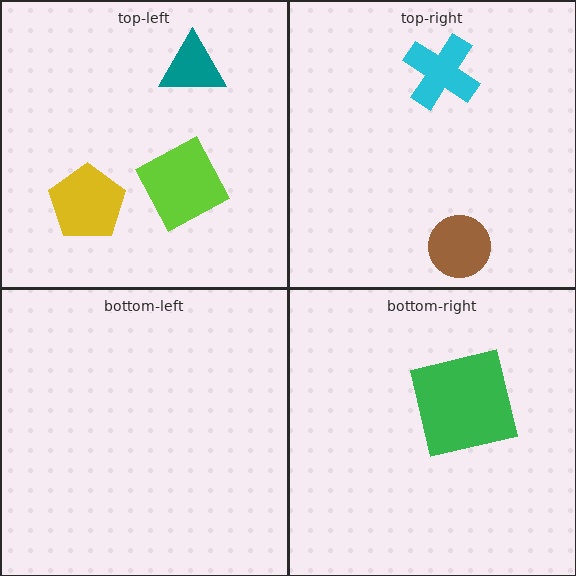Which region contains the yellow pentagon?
The top-left region.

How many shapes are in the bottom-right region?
1.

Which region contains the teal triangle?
The top-left region.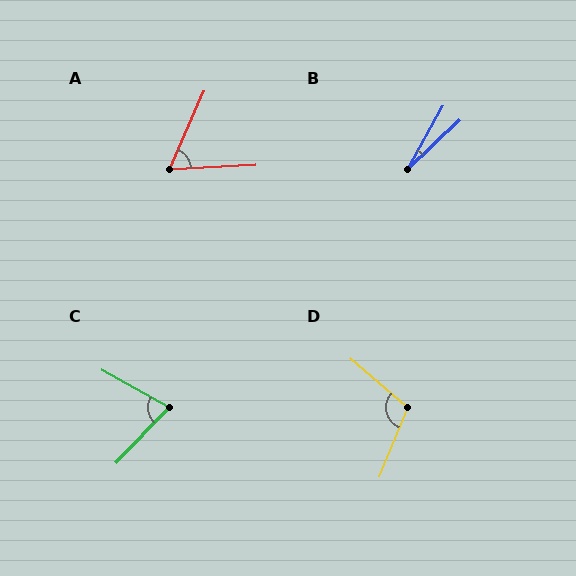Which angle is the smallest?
B, at approximately 18 degrees.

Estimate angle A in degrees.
Approximately 63 degrees.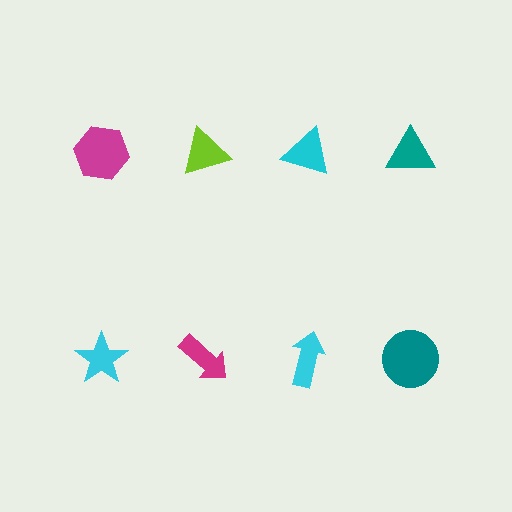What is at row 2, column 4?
A teal circle.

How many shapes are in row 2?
4 shapes.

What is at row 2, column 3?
A cyan arrow.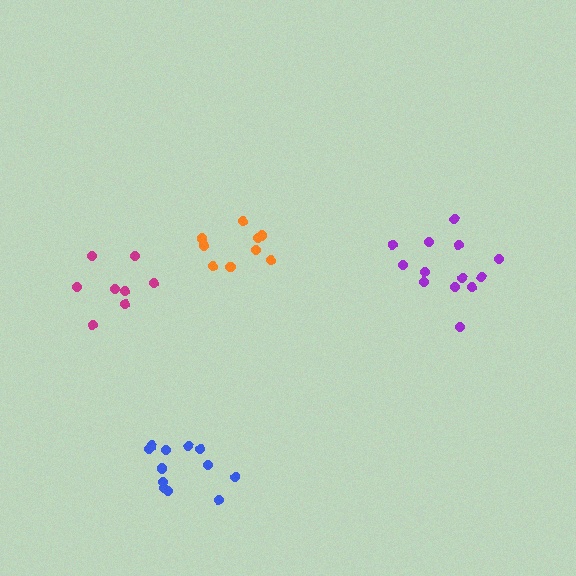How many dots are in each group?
Group 1: 9 dots, Group 2: 13 dots, Group 3: 8 dots, Group 4: 13 dots (43 total).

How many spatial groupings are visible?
There are 4 spatial groupings.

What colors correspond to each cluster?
The clusters are colored: orange, blue, magenta, purple.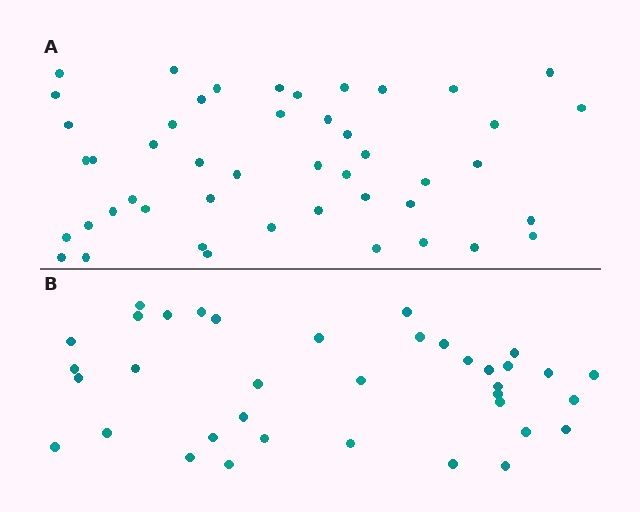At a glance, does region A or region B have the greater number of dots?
Region A (the top region) has more dots.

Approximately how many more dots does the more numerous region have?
Region A has roughly 10 or so more dots than region B.